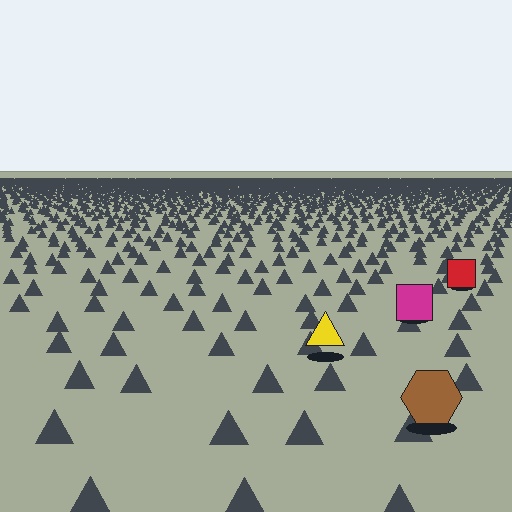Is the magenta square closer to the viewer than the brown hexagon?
No. The brown hexagon is closer — you can tell from the texture gradient: the ground texture is coarser near it.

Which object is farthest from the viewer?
The red square is farthest from the viewer. It appears smaller and the ground texture around it is denser.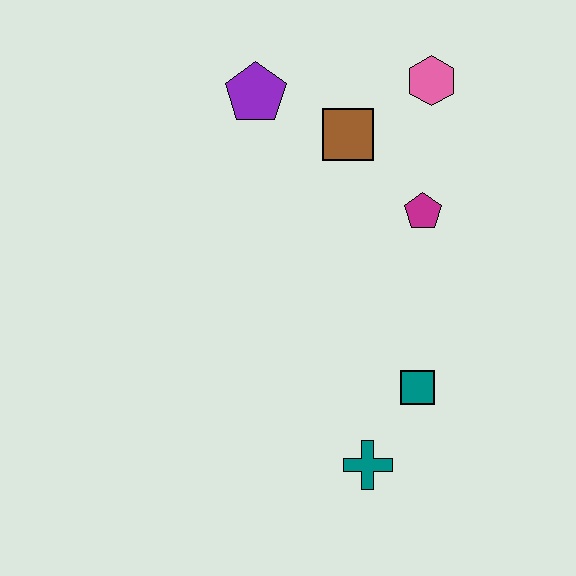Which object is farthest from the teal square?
The purple pentagon is farthest from the teal square.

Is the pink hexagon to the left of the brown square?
No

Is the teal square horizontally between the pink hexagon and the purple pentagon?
Yes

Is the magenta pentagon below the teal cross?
No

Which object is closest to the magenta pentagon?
The brown square is closest to the magenta pentagon.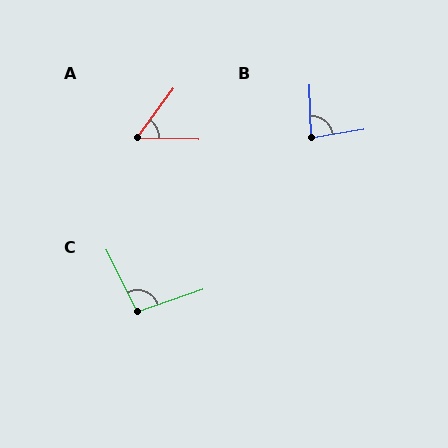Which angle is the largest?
C, at approximately 98 degrees.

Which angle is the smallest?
A, at approximately 55 degrees.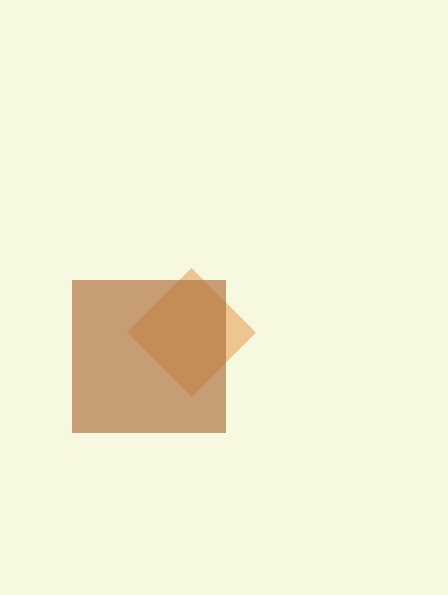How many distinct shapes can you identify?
There are 2 distinct shapes: an orange diamond, a brown square.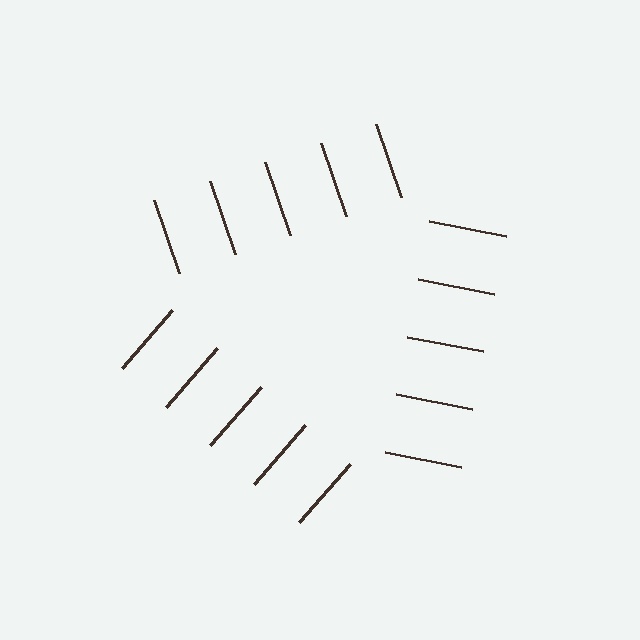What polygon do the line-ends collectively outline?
An illusory triangle — the line segments terminate on its edges but no continuous stroke is drawn.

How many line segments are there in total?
15 — 5 along each of the 3 edges.